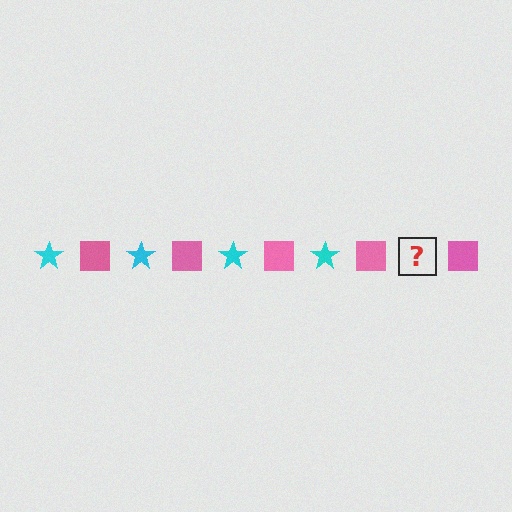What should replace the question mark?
The question mark should be replaced with a cyan star.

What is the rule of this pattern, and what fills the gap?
The rule is that the pattern alternates between cyan star and pink square. The gap should be filled with a cyan star.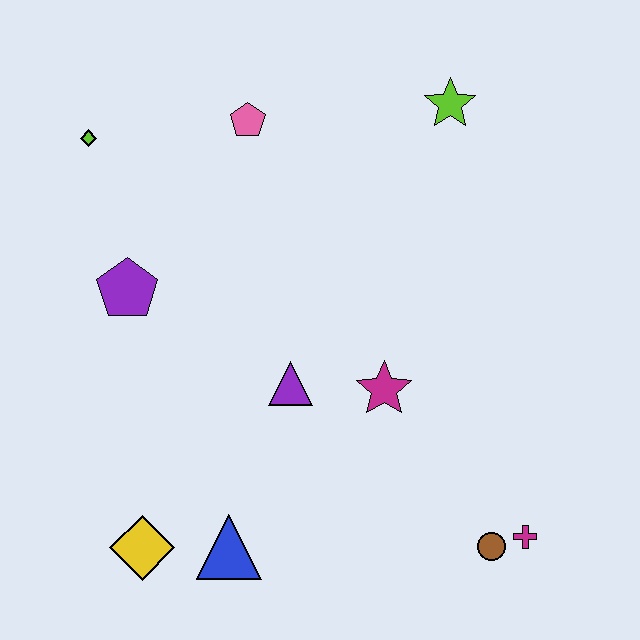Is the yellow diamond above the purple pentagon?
No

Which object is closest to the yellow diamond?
The blue triangle is closest to the yellow diamond.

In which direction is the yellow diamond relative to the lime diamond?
The yellow diamond is below the lime diamond.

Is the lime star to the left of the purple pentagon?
No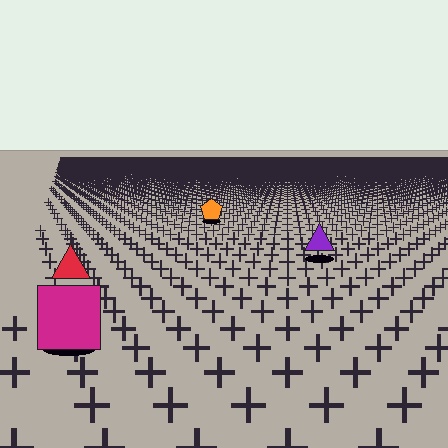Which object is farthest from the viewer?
The orange pentagon is farthest from the viewer. It appears smaller and the ground texture around it is denser.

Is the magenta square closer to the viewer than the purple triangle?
Yes. The magenta square is closer — you can tell from the texture gradient: the ground texture is coarser near it.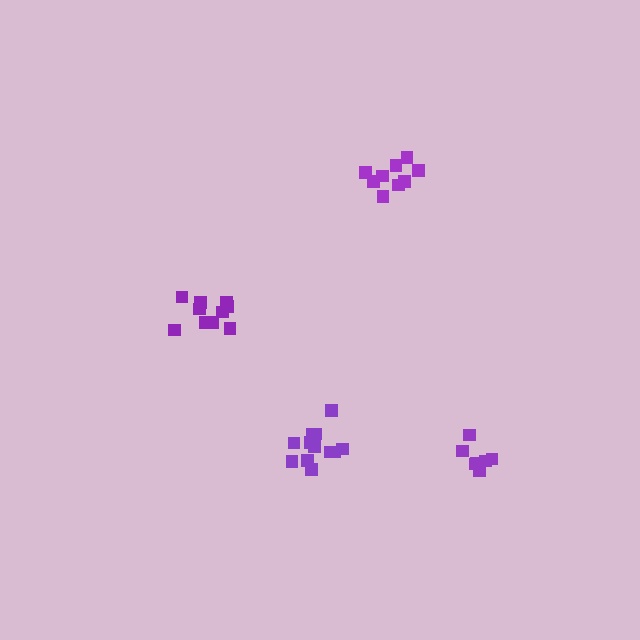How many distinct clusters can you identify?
There are 4 distinct clusters.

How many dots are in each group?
Group 1: 10 dots, Group 2: 9 dots, Group 3: 7 dots, Group 4: 12 dots (38 total).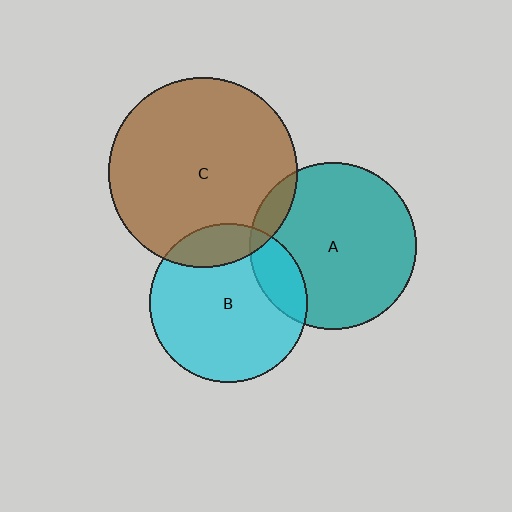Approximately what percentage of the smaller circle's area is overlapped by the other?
Approximately 10%.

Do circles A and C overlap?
Yes.